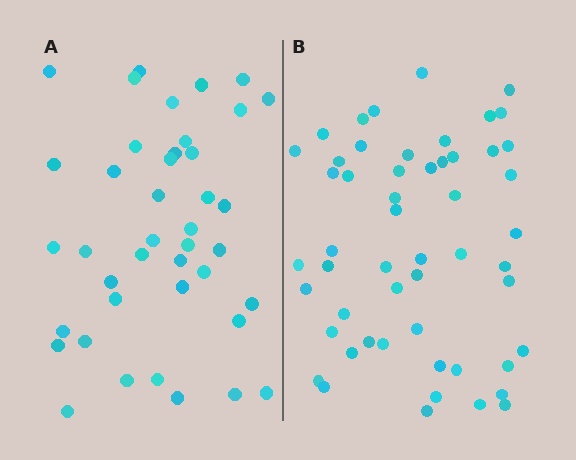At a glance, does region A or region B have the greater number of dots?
Region B (the right region) has more dots.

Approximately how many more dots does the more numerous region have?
Region B has roughly 12 or so more dots than region A.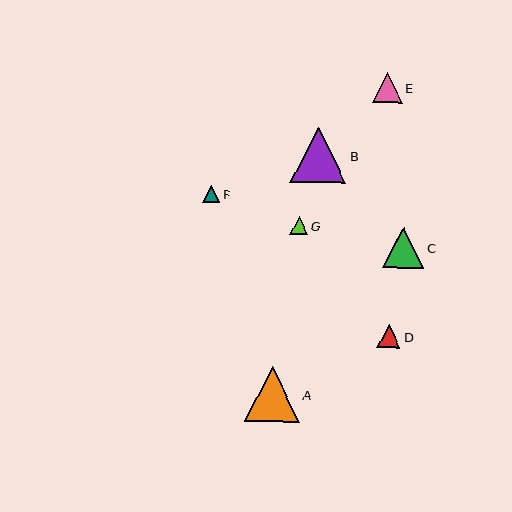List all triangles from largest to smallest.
From largest to smallest: B, A, C, E, D, G, F.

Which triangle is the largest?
Triangle B is the largest with a size of approximately 56 pixels.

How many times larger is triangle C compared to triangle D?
Triangle C is approximately 1.8 times the size of triangle D.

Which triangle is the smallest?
Triangle F is the smallest with a size of approximately 17 pixels.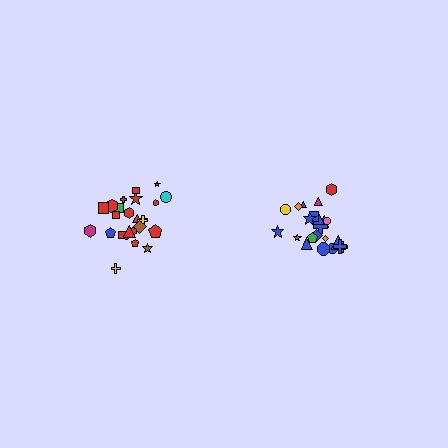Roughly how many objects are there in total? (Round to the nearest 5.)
Roughly 45 objects in total.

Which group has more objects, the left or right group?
The left group.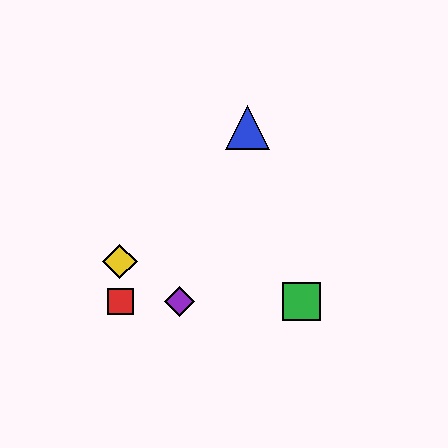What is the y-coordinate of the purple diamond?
The purple diamond is at y≈302.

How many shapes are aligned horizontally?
3 shapes (the red square, the green square, the purple diamond) are aligned horizontally.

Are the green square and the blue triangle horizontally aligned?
No, the green square is at y≈302 and the blue triangle is at y≈128.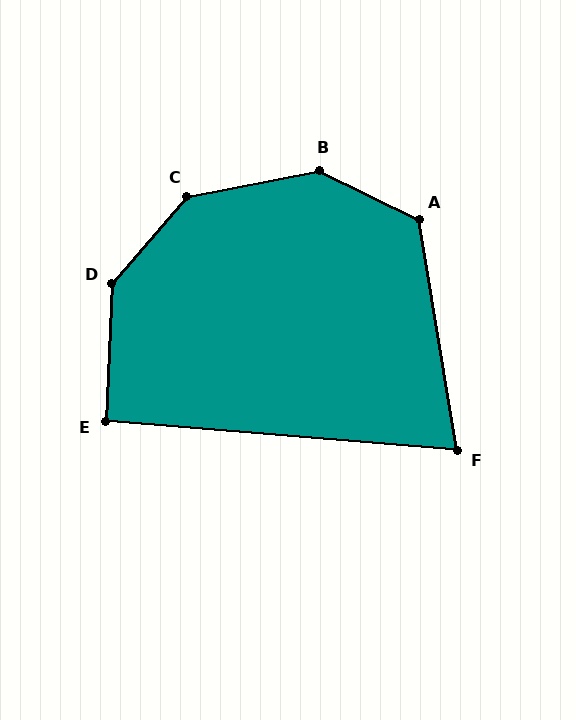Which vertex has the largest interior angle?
B, at approximately 143 degrees.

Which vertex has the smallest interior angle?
F, at approximately 76 degrees.